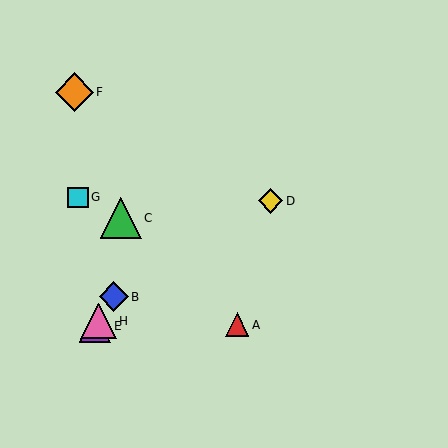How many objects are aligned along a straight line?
3 objects (B, E, H) are aligned along a straight line.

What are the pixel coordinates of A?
Object A is at (237, 325).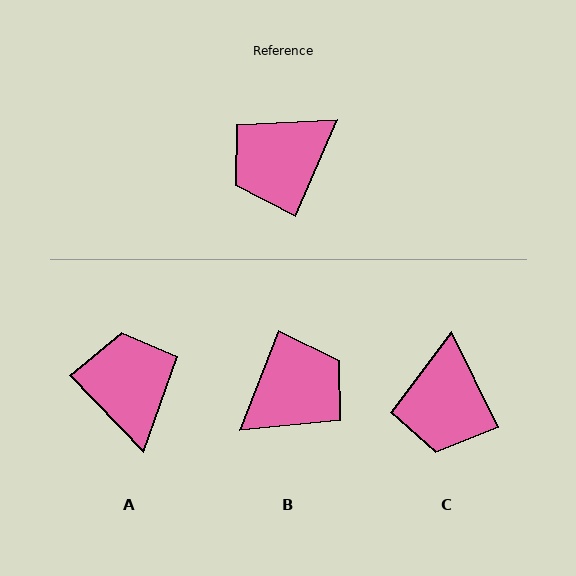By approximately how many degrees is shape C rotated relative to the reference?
Approximately 50 degrees counter-clockwise.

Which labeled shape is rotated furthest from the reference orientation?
B, about 178 degrees away.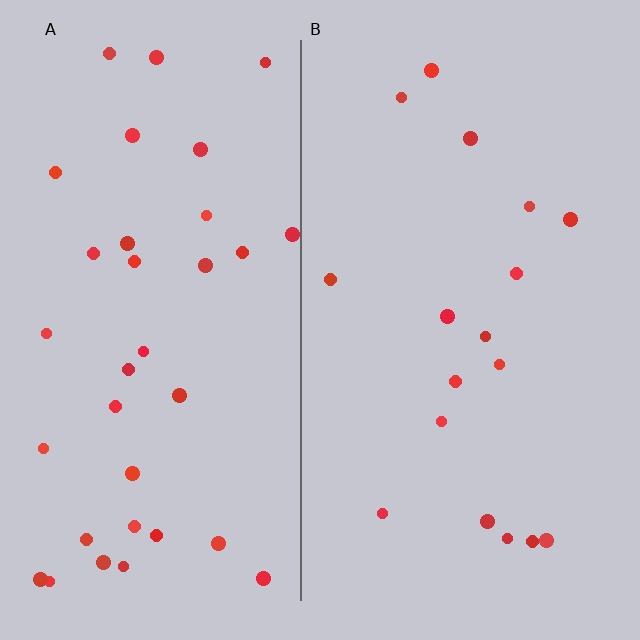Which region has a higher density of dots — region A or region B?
A (the left).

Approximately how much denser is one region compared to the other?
Approximately 2.0× — region A over region B.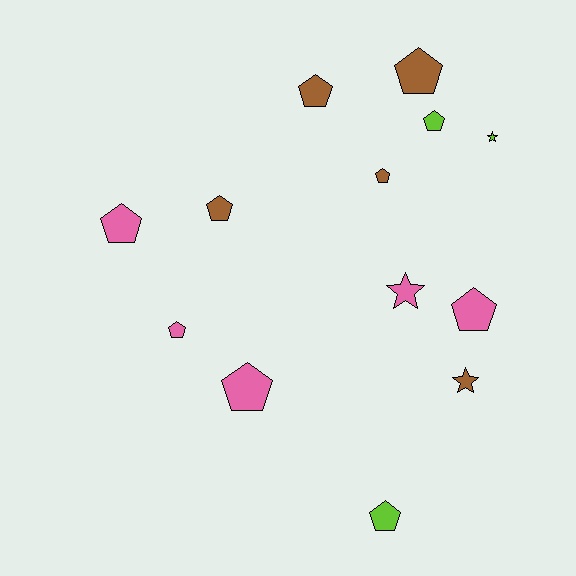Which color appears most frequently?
Pink, with 5 objects.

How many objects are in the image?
There are 13 objects.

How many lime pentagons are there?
There are 2 lime pentagons.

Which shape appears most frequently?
Pentagon, with 10 objects.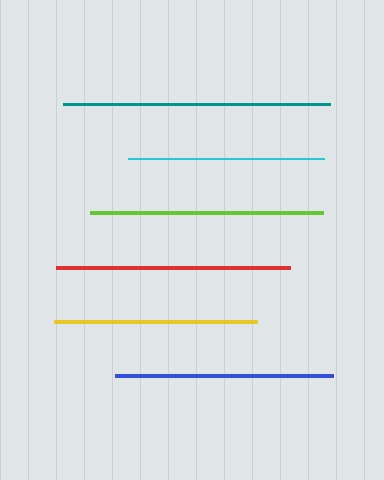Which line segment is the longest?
The teal line is the longest at approximately 267 pixels.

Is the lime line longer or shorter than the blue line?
The lime line is longer than the blue line.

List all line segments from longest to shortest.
From longest to shortest: teal, red, lime, blue, yellow, cyan.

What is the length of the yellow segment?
The yellow segment is approximately 203 pixels long.